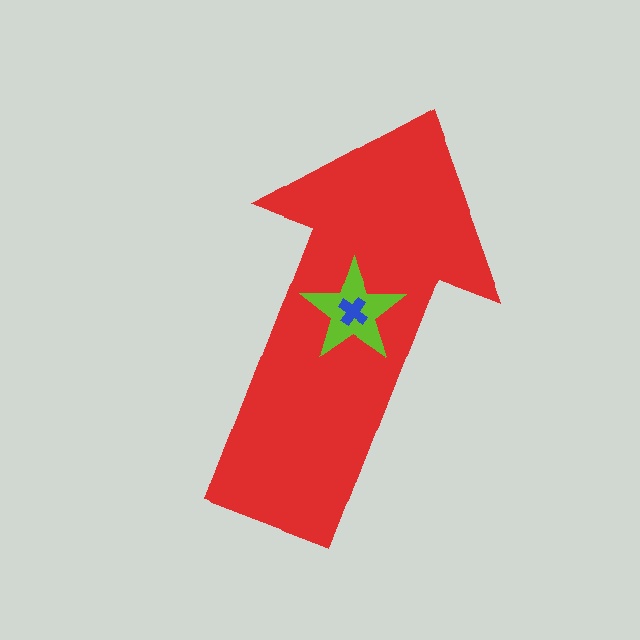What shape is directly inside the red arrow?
The lime star.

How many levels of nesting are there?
3.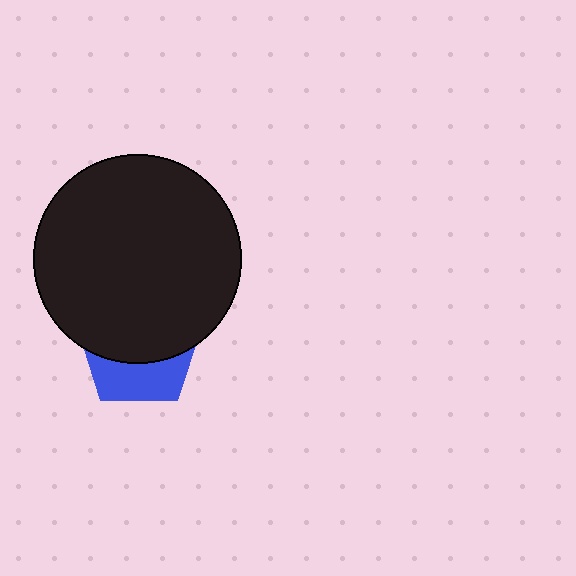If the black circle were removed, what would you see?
You would see the complete blue pentagon.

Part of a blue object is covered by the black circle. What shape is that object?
It is a pentagon.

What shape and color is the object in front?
The object in front is a black circle.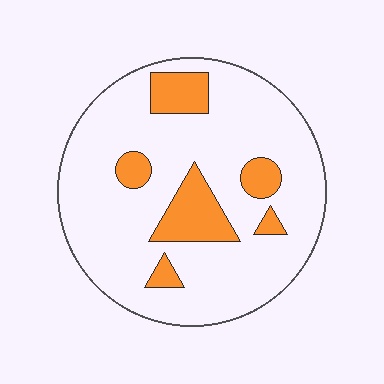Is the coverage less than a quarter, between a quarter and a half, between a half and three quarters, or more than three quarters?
Less than a quarter.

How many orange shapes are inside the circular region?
6.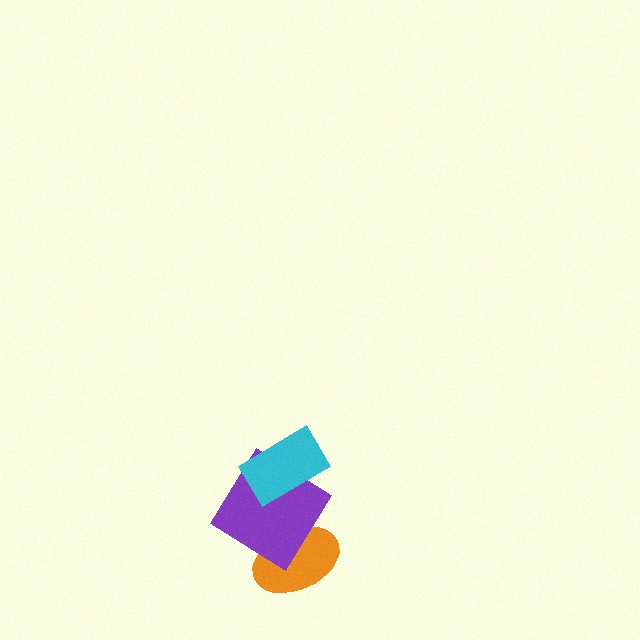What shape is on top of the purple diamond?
The cyan rectangle is on top of the purple diamond.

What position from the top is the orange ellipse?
The orange ellipse is 3rd from the top.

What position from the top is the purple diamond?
The purple diamond is 2nd from the top.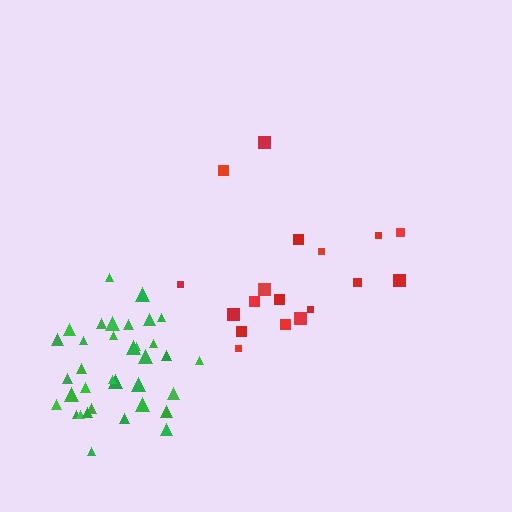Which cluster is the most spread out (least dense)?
Red.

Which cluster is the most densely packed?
Green.